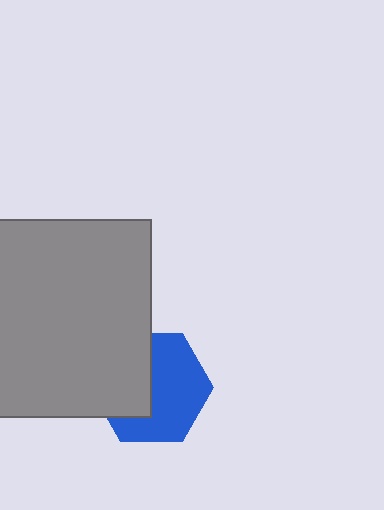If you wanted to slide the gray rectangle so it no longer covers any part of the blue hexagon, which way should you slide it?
Slide it left — that is the most direct way to separate the two shapes.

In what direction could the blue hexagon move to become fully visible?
The blue hexagon could move right. That would shift it out from behind the gray rectangle entirely.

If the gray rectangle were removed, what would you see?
You would see the complete blue hexagon.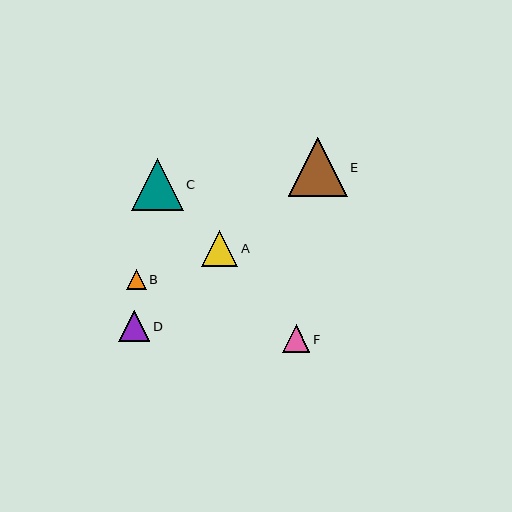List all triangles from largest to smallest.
From largest to smallest: E, C, A, D, F, B.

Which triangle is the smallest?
Triangle B is the smallest with a size of approximately 20 pixels.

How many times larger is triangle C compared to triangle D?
Triangle C is approximately 1.7 times the size of triangle D.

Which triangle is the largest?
Triangle E is the largest with a size of approximately 59 pixels.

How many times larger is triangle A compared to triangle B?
Triangle A is approximately 1.8 times the size of triangle B.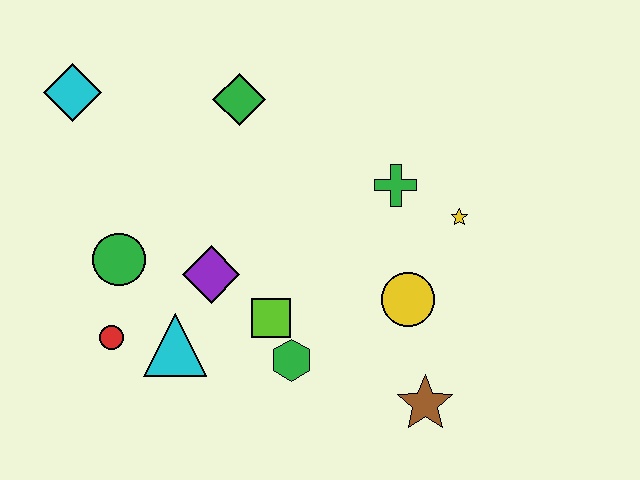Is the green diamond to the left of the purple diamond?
No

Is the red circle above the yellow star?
No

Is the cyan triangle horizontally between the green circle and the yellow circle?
Yes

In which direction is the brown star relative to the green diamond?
The brown star is below the green diamond.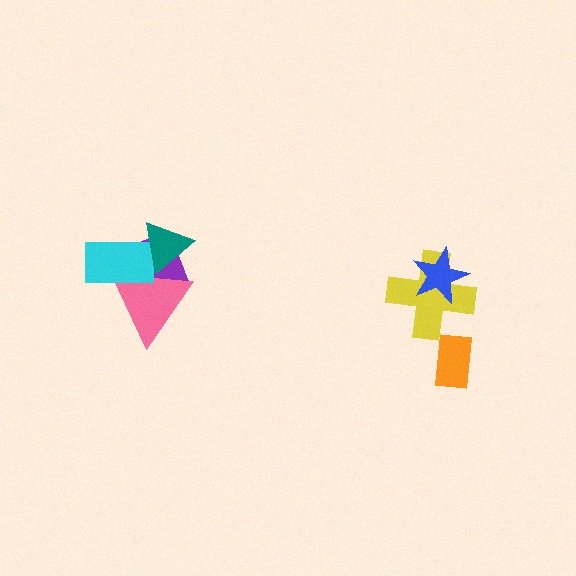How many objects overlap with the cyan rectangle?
3 objects overlap with the cyan rectangle.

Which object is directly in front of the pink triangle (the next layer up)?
The cyan rectangle is directly in front of the pink triangle.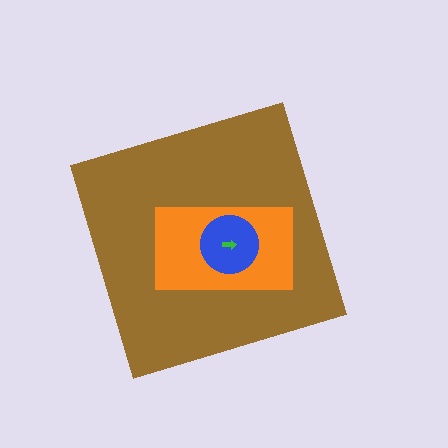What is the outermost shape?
The brown diamond.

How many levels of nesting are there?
4.